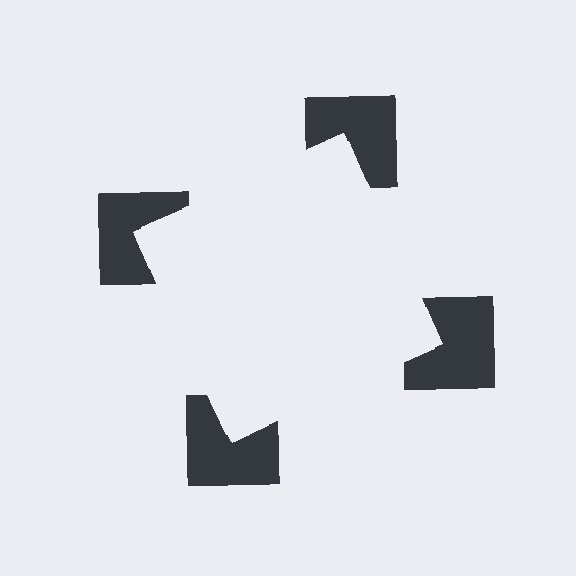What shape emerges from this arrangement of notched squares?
An illusory square — its edges are inferred from the aligned wedge cuts in the notched squares, not physically drawn.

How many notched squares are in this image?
There are 4 — one at each vertex of the illusory square.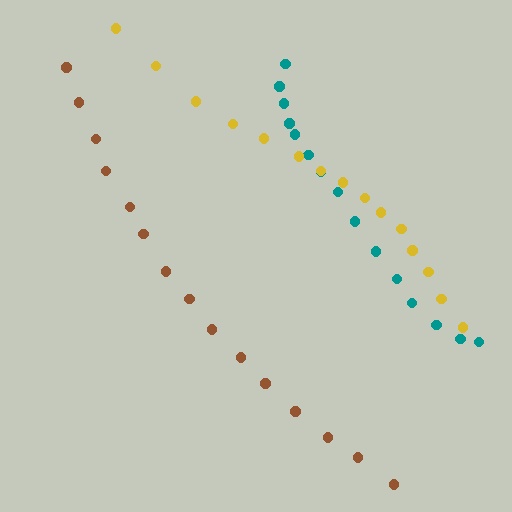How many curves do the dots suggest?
There are 3 distinct paths.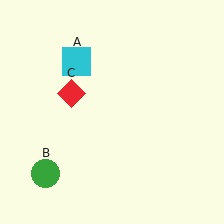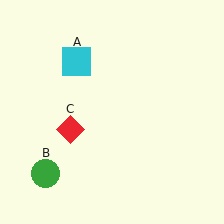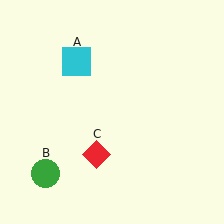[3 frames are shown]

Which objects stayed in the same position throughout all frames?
Cyan square (object A) and green circle (object B) remained stationary.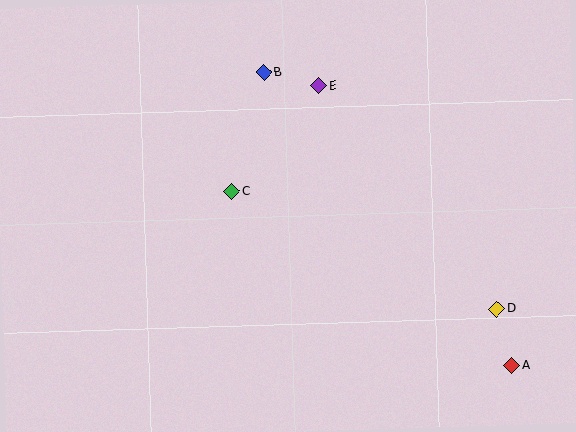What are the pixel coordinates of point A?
Point A is at (512, 365).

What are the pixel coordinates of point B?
Point B is at (264, 72).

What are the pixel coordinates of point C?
Point C is at (232, 191).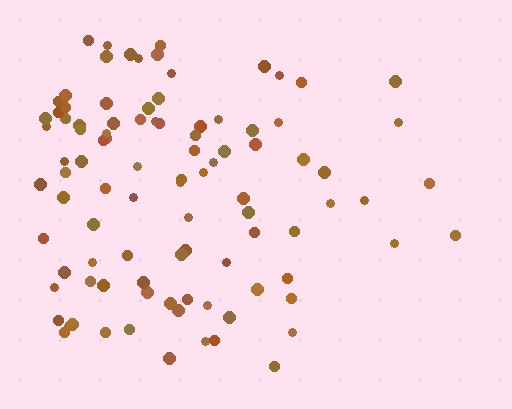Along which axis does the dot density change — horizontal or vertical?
Horizontal.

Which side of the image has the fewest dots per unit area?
The right.